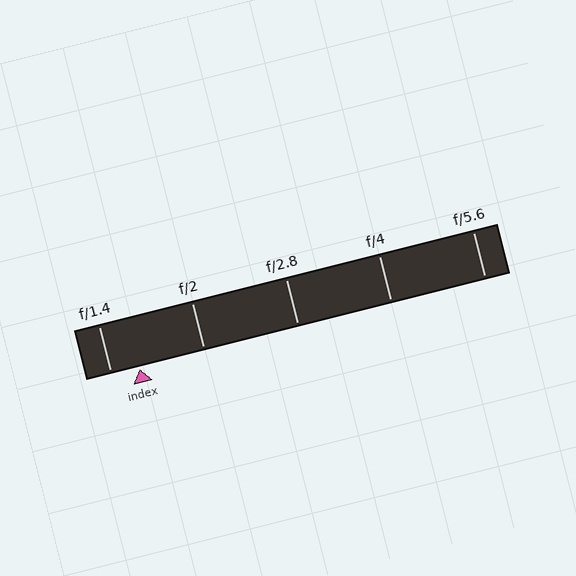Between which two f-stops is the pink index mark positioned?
The index mark is between f/1.4 and f/2.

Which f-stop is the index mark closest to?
The index mark is closest to f/1.4.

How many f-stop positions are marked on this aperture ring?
There are 5 f-stop positions marked.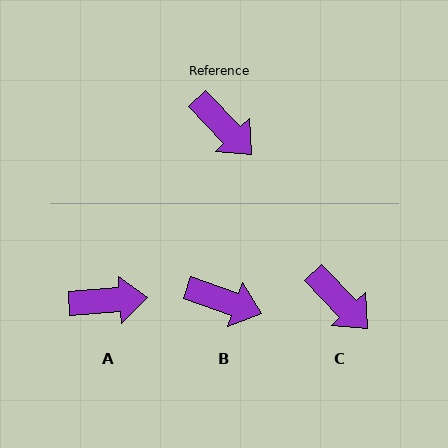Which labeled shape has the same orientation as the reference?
C.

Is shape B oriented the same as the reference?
No, it is off by about 27 degrees.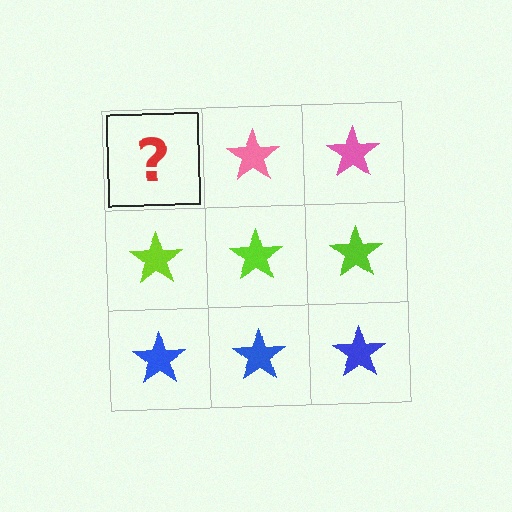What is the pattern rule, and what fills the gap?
The rule is that each row has a consistent color. The gap should be filled with a pink star.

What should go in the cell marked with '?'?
The missing cell should contain a pink star.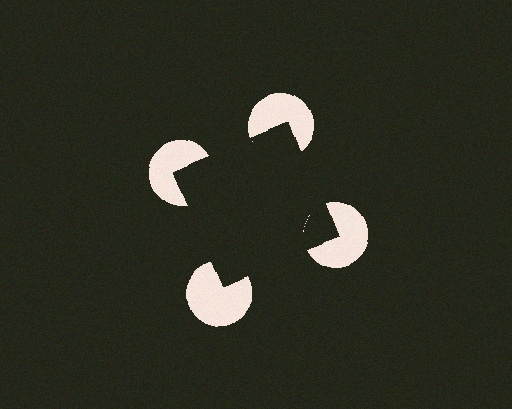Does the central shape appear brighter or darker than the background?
It typically appears slightly darker than the background, even though no actual brightness change is drawn.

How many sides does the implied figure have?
4 sides.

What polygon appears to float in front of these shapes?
An illusory square — its edges are inferred from the aligned wedge cuts in the pac-man discs, not physically drawn.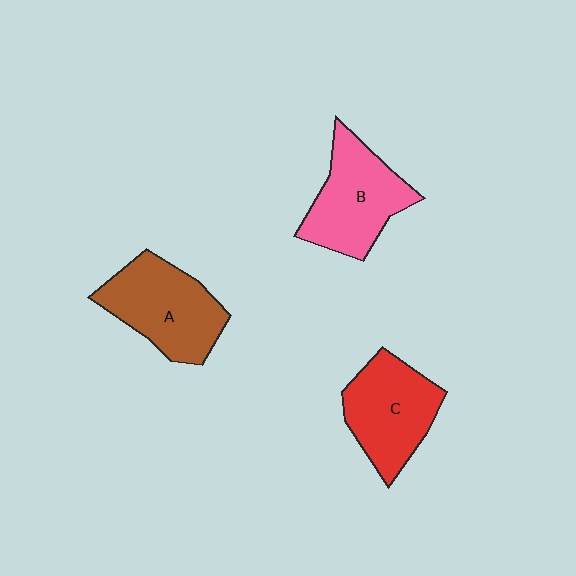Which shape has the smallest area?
Shape C (red).